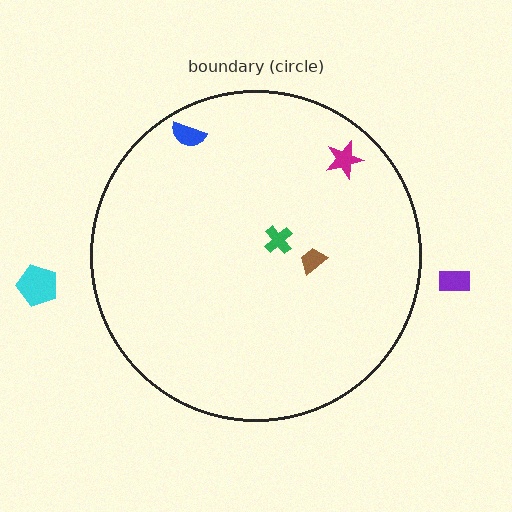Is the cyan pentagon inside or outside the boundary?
Outside.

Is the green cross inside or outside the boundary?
Inside.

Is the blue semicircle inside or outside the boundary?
Inside.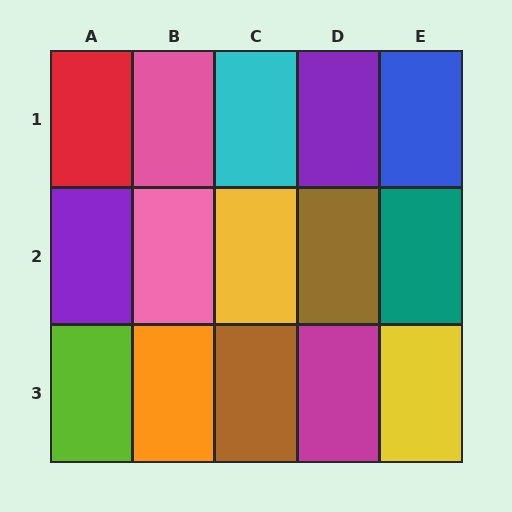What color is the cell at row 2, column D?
Brown.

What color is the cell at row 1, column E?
Blue.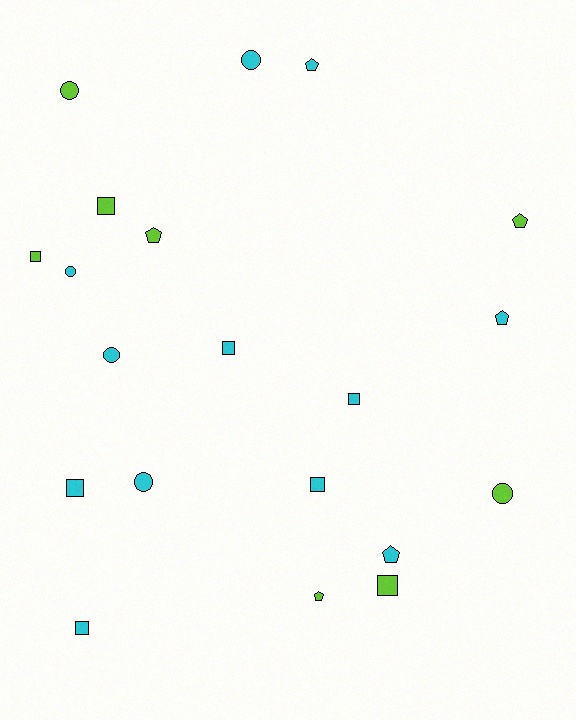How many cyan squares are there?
There are 5 cyan squares.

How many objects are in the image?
There are 20 objects.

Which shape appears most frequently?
Square, with 8 objects.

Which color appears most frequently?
Cyan, with 12 objects.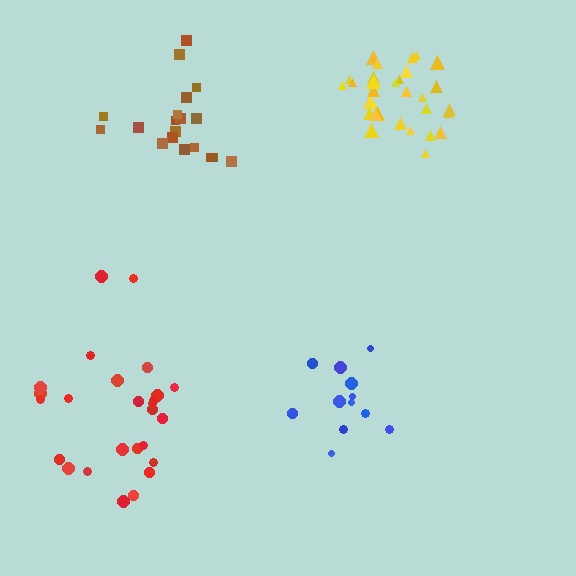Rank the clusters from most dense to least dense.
yellow, blue, brown, red.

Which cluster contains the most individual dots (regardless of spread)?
Yellow (30).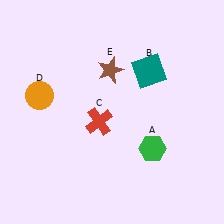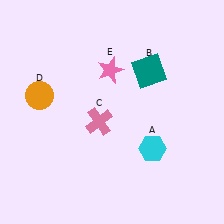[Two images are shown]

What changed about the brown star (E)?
In Image 1, E is brown. In Image 2, it changed to pink.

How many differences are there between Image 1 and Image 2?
There are 3 differences between the two images.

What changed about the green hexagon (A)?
In Image 1, A is green. In Image 2, it changed to cyan.